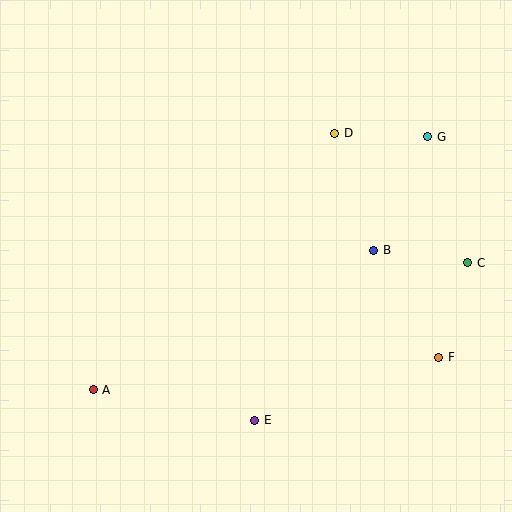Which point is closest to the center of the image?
Point B at (374, 250) is closest to the center.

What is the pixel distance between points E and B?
The distance between E and B is 207 pixels.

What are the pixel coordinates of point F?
Point F is at (439, 357).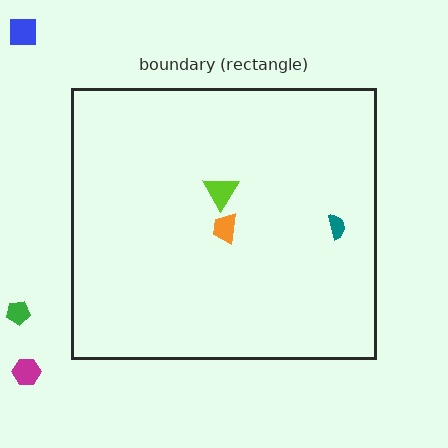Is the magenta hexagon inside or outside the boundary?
Outside.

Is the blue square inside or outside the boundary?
Outside.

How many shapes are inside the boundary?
3 inside, 3 outside.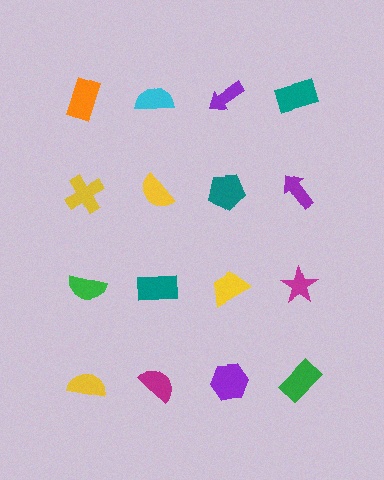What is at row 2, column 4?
A purple arrow.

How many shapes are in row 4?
4 shapes.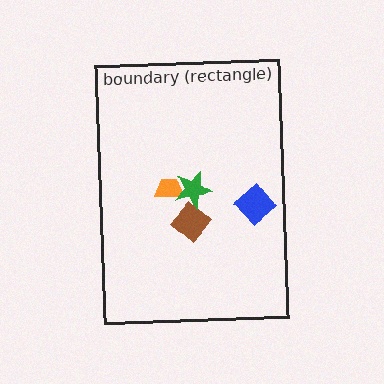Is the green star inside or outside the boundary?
Inside.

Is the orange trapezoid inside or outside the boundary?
Inside.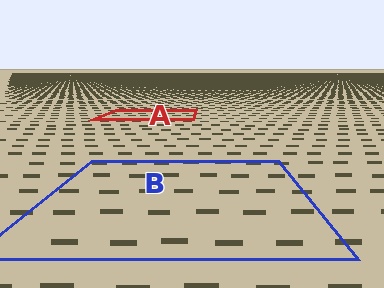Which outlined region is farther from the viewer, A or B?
Region A is farther from the viewer — the texture elements inside it appear smaller and more densely packed.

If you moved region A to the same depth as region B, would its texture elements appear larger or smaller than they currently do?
They would appear larger. At a closer depth, the same texture elements are projected at a bigger on-screen size.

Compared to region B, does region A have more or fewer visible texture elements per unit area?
Region A has more texture elements per unit area — they are packed more densely because it is farther away.